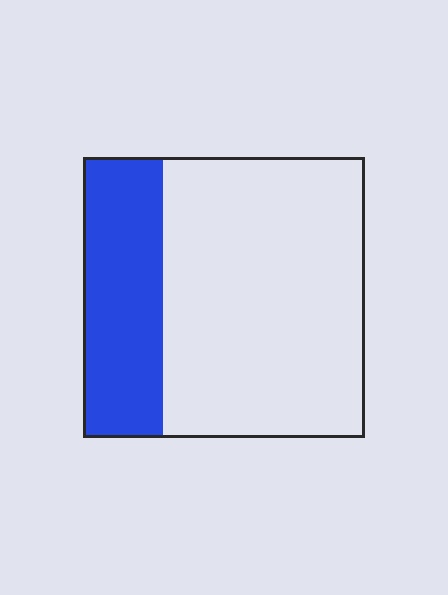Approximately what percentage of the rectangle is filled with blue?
Approximately 30%.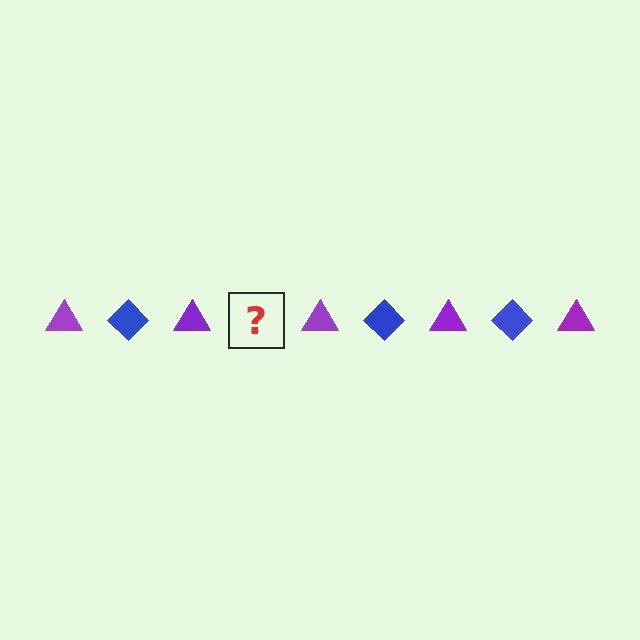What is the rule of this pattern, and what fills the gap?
The rule is that the pattern alternates between purple triangle and blue diamond. The gap should be filled with a blue diamond.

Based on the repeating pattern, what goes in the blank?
The blank should be a blue diamond.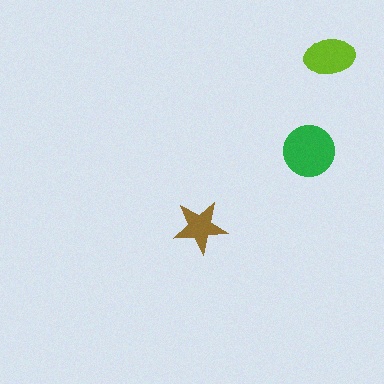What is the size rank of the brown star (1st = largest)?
3rd.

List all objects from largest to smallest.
The green circle, the lime ellipse, the brown star.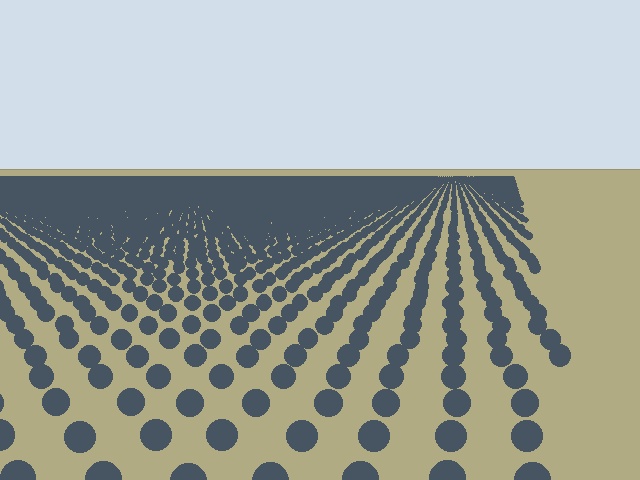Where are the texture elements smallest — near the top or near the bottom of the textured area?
Near the top.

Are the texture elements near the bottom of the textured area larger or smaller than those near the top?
Larger. Near the bottom, elements are closer to the viewer and appear at a bigger on-screen size.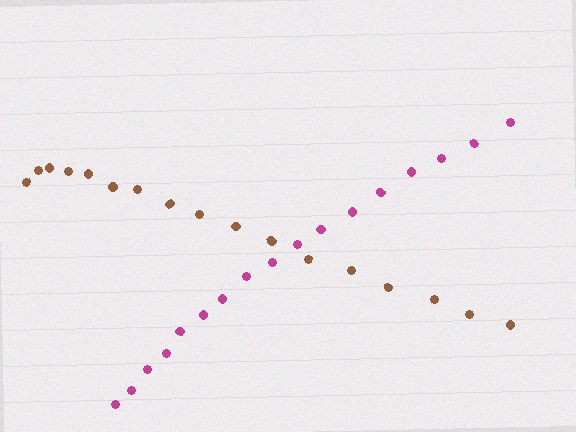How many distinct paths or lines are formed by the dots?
There are 2 distinct paths.